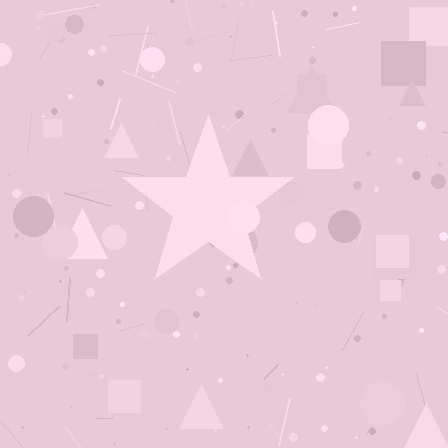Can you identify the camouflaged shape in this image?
The camouflaged shape is a star.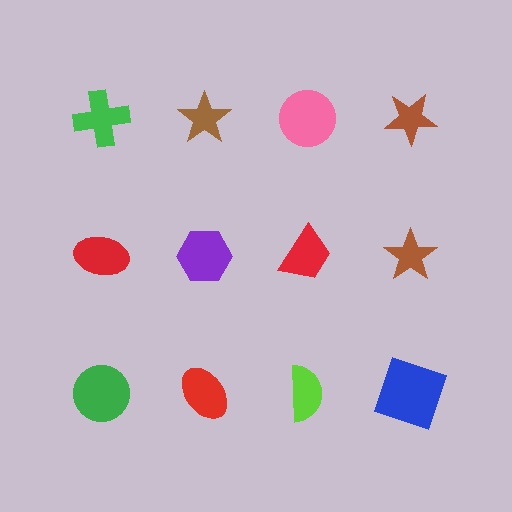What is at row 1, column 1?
A green cross.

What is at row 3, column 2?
A red ellipse.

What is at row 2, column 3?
A red trapezoid.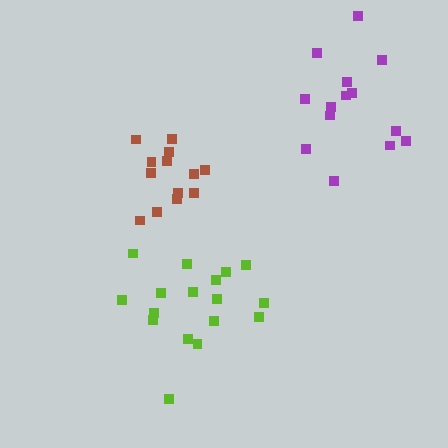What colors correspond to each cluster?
The clusters are colored: brown, purple, lime.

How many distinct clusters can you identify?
There are 3 distinct clusters.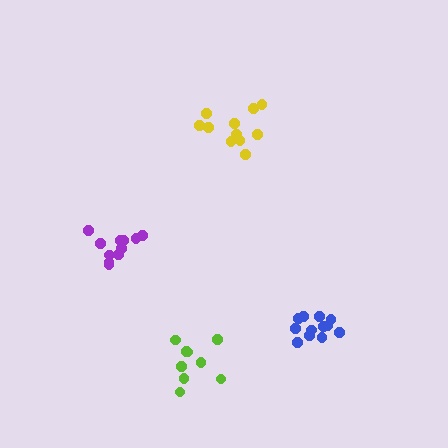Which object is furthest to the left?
The purple cluster is leftmost.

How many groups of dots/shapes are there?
There are 4 groups.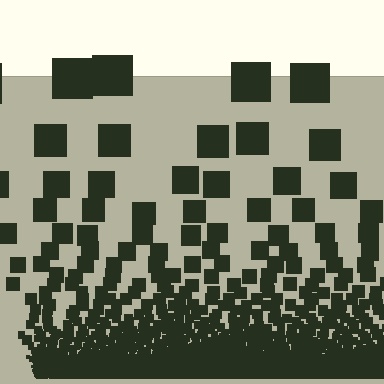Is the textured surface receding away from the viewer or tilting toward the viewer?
The surface appears to tilt toward the viewer. Texture elements get larger and sparser toward the top.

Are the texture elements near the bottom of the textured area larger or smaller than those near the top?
Smaller. The gradient is inverted — elements near the bottom are smaller and denser.